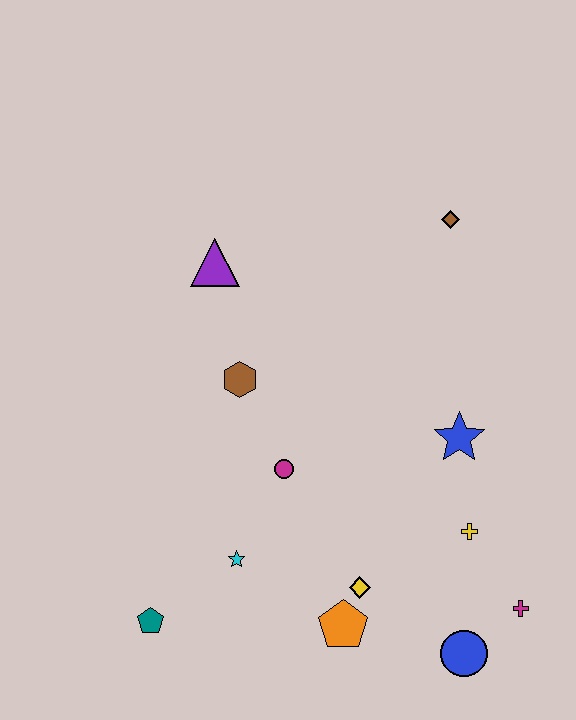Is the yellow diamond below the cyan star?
Yes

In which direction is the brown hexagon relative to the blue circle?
The brown hexagon is above the blue circle.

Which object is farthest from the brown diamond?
The teal pentagon is farthest from the brown diamond.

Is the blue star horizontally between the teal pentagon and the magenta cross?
Yes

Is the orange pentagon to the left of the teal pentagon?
No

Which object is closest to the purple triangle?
The brown hexagon is closest to the purple triangle.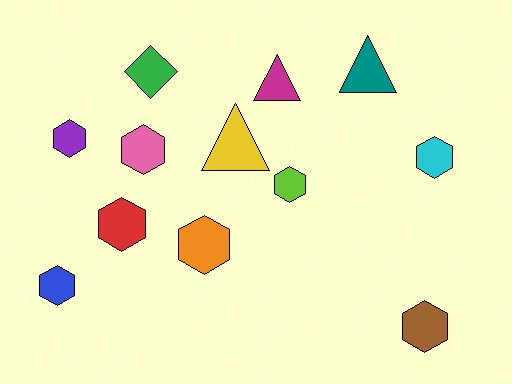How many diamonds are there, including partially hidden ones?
There is 1 diamond.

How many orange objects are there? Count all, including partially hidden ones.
There is 1 orange object.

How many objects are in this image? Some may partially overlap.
There are 12 objects.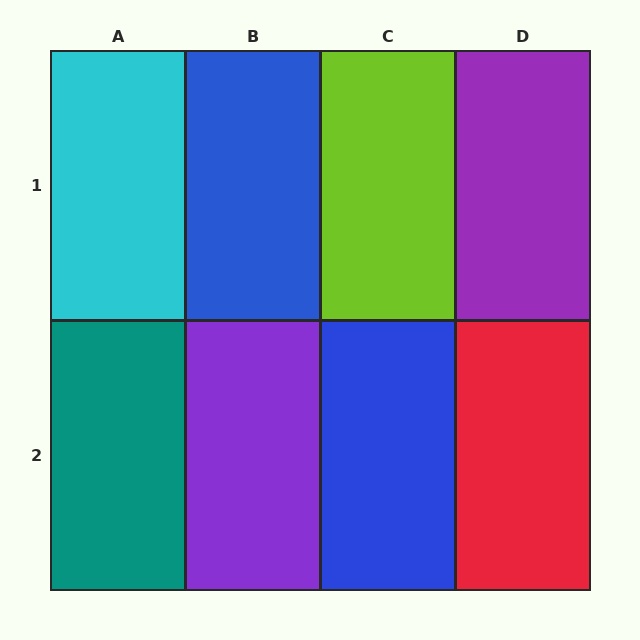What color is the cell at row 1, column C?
Lime.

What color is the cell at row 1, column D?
Purple.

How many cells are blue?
2 cells are blue.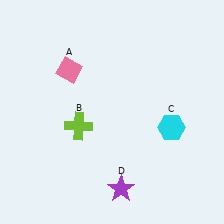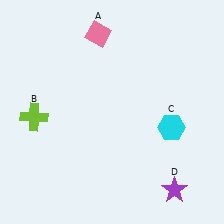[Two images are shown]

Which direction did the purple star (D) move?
The purple star (D) moved right.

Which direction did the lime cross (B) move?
The lime cross (B) moved left.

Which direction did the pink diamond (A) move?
The pink diamond (A) moved up.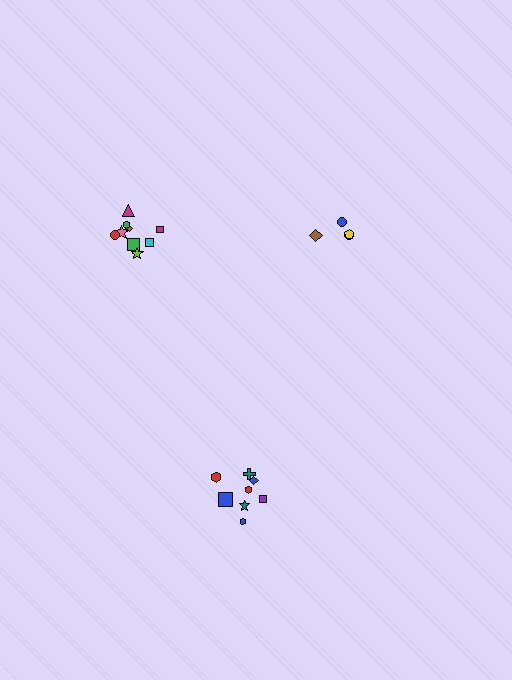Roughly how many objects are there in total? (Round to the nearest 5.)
Roughly 20 objects in total.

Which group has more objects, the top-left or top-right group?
The top-left group.